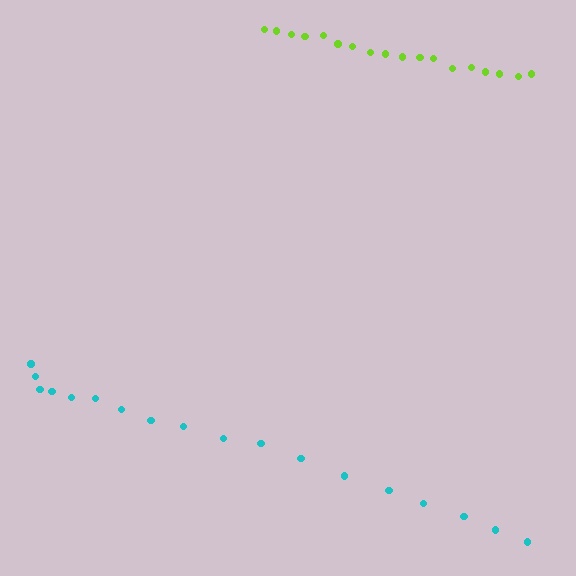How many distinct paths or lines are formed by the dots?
There are 2 distinct paths.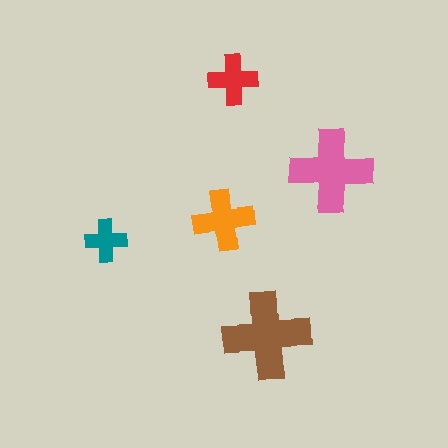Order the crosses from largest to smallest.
the brown one, the pink one, the orange one, the red one, the teal one.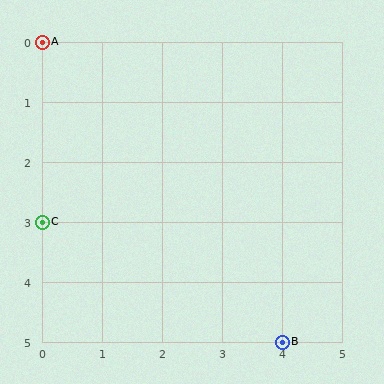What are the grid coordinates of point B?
Point B is at grid coordinates (4, 5).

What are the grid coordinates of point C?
Point C is at grid coordinates (0, 3).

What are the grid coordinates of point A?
Point A is at grid coordinates (0, 0).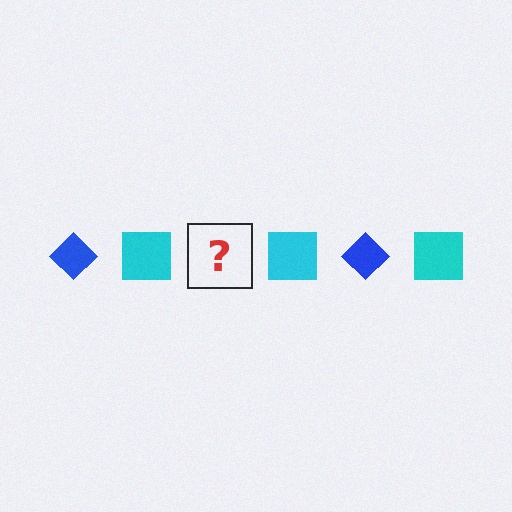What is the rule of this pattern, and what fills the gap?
The rule is that the pattern alternates between blue diamond and cyan square. The gap should be filled with a blue diamond.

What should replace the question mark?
The question mark should be replaced with a blue diamond.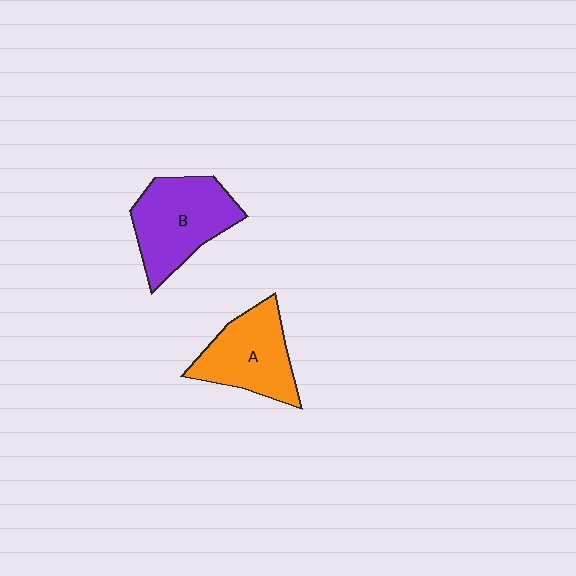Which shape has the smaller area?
Shape A (orange).